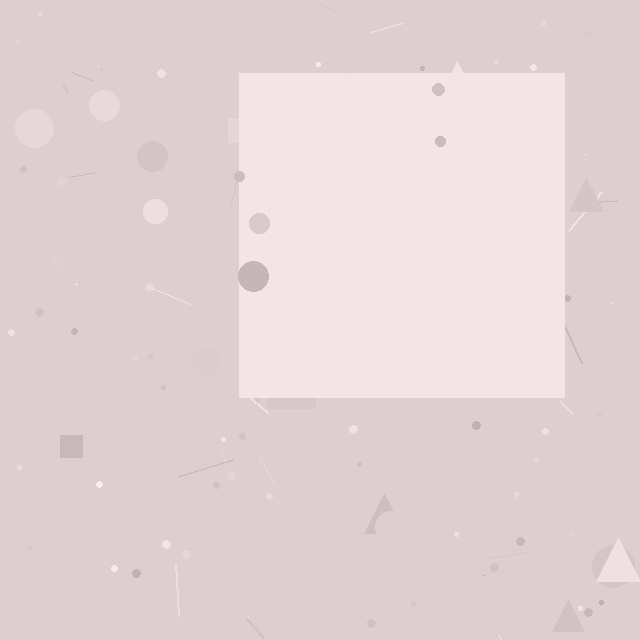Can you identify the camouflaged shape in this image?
The camouflaged shape is a square.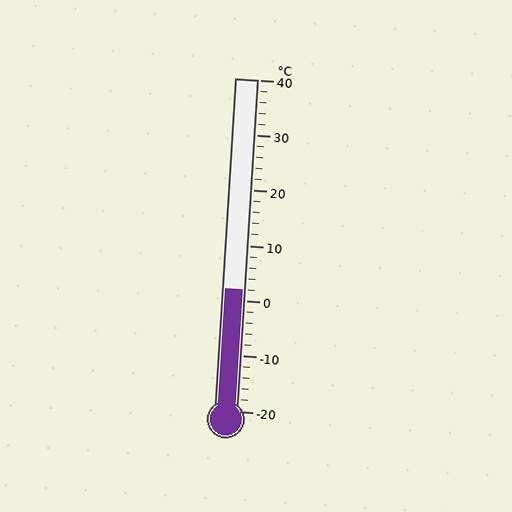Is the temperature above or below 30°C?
The temperature is below 30°C.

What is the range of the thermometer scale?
The thermometer scale ranges from -20°C to 40°C.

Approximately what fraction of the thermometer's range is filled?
The thermometer is filled to approximately 35% of its range.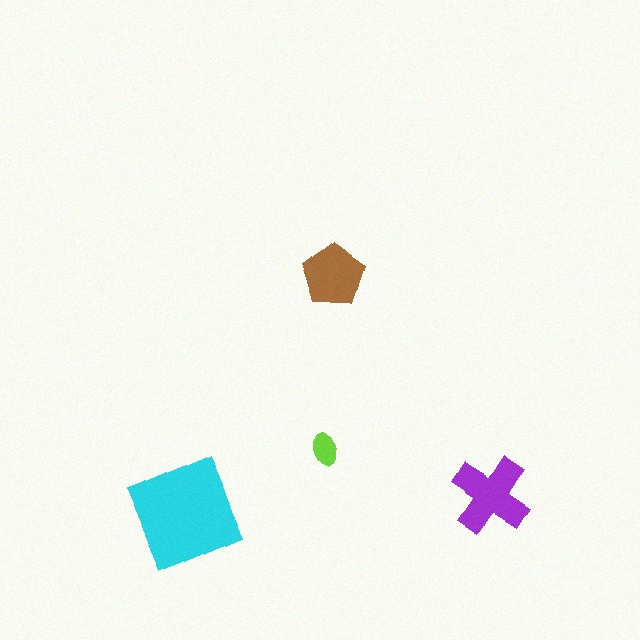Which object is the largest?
The cyan square.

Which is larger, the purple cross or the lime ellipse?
The purple cross.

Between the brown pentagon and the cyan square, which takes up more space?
The cyan square.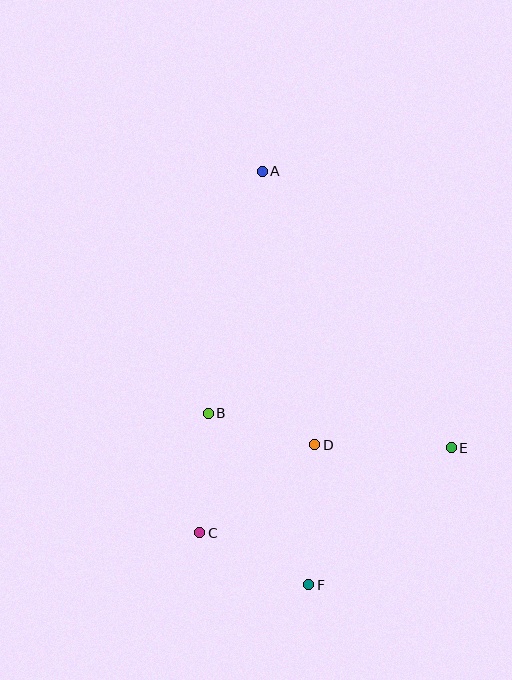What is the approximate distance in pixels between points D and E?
The distance between D and E is approximately 137 pixels.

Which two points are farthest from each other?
Points A and F are farthest from each other.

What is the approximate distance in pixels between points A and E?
The distance between A and E is approximately 335 pixels.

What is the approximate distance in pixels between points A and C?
The distance between A and C is approximately 366 pixels.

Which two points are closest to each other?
Points B and D are closest to each other.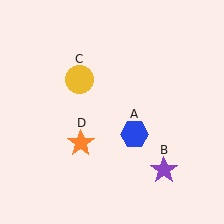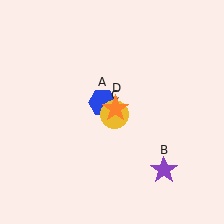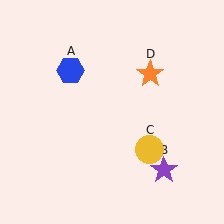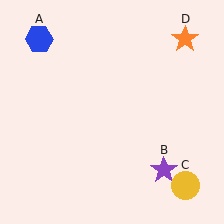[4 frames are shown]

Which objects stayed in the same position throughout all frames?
Purple star (object B) remained stationary.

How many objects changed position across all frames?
3 objects changed position: blue hexagon (object A), yellow circle (object C), orange star (object D).